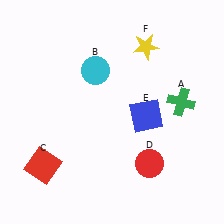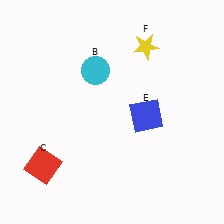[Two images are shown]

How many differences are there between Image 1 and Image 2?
There are 2 differences between the two images.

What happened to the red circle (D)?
The red circle (D) was removed in Image 2. It was in the bottom-right area of Image 1.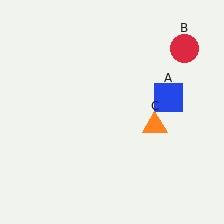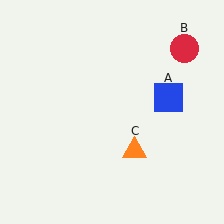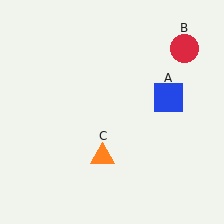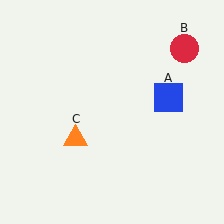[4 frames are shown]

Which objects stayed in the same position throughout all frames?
Blue square (object A) and red circle (object B) remained stationary.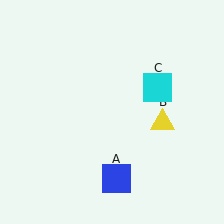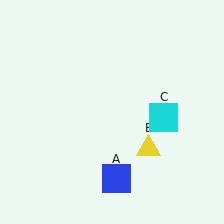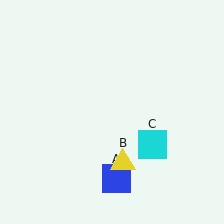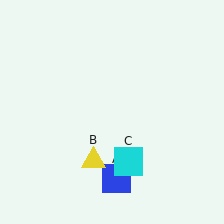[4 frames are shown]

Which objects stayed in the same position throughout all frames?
Blue square (object A) remained stationary.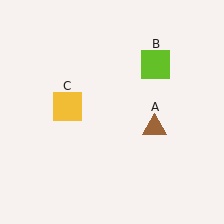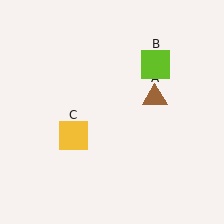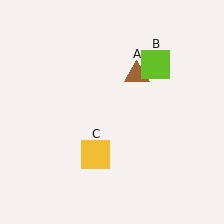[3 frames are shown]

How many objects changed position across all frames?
2 objects changed position: brown triangle (object A), yellow square (object C).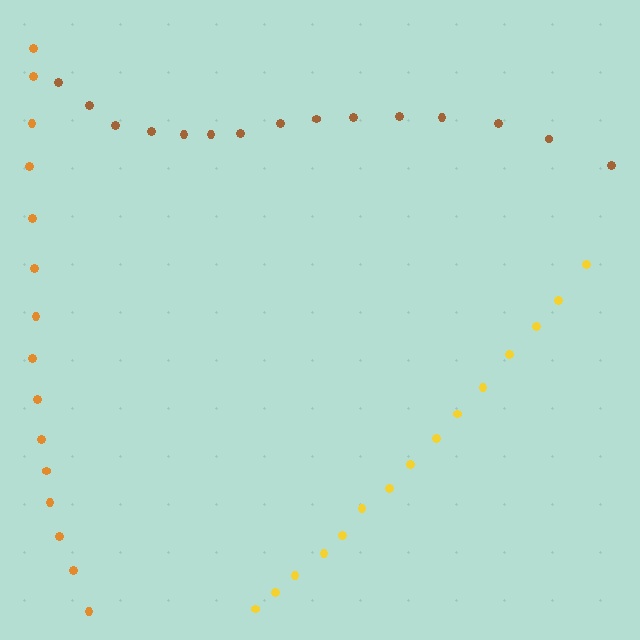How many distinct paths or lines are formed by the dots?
There are 3 distinct paths.